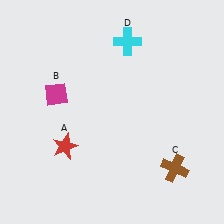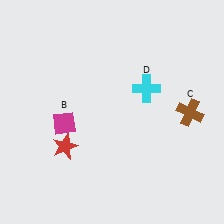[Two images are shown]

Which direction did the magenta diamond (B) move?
The magenta diamond (B) moved down.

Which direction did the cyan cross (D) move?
The cyan cross (D) moved down.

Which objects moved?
The objects that moved are: the magenta diamond (B), the brown cross (C), the cyan cross (D).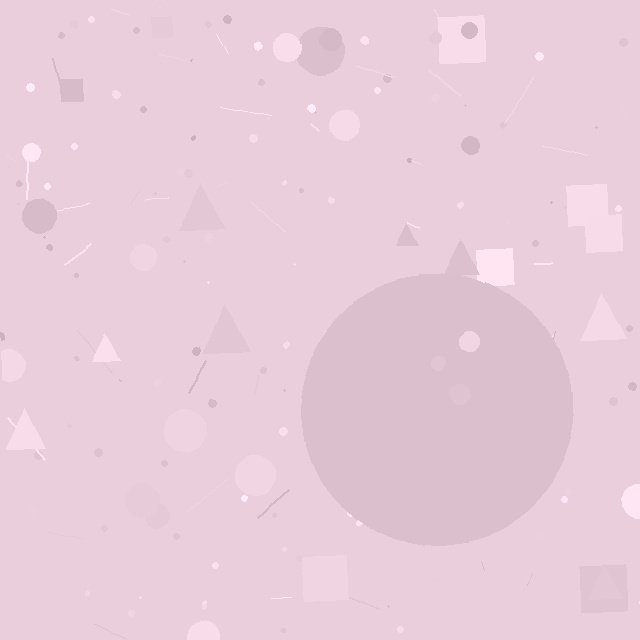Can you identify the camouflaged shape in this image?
The camouflaged shape is a circle.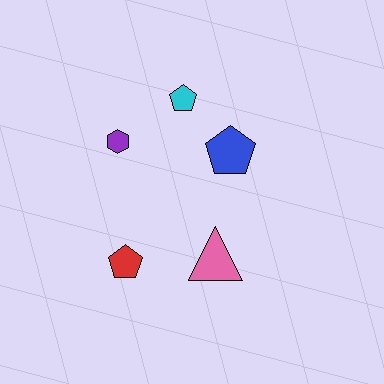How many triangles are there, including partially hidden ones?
There is 1 triangle.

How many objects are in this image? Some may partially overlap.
There are 5 objects.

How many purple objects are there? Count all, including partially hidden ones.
There is 1 purple object.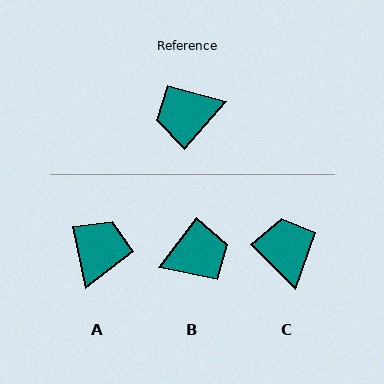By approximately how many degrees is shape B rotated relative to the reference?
Approximately 177 degrees clockwise.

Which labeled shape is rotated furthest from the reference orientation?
B, about 177 degrees away.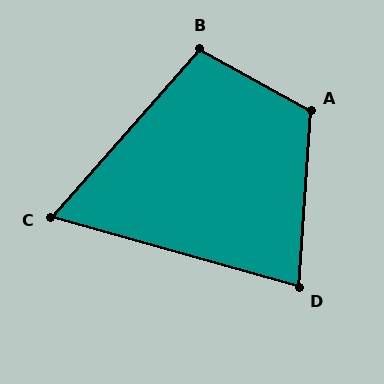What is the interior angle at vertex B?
Approximately 102 degrees (obtuse).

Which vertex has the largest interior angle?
A, at approximately 116 degrees.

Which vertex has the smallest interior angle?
C, at approximately 64 degrees.